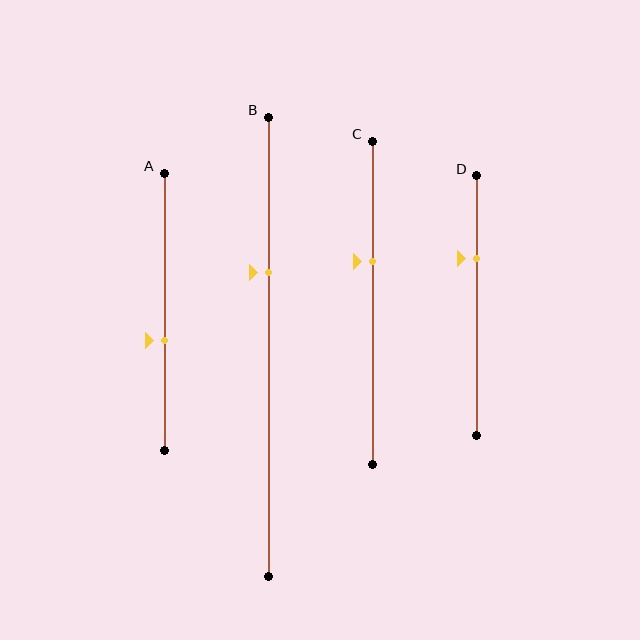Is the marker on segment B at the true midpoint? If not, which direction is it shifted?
No, the marker on segment B is shifted upward by about 16% of the segment length.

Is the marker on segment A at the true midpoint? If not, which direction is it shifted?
No, the marker on segment A is shifted downward by about 10% of the segment length.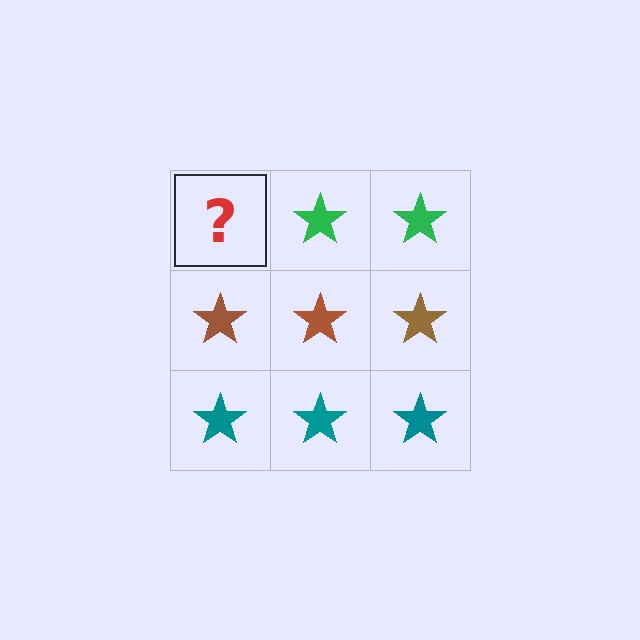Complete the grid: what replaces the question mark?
The question mark should be replaced with a green star.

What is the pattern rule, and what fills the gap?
The rule is that each row has a consistent color. The gap should be filled with a green star.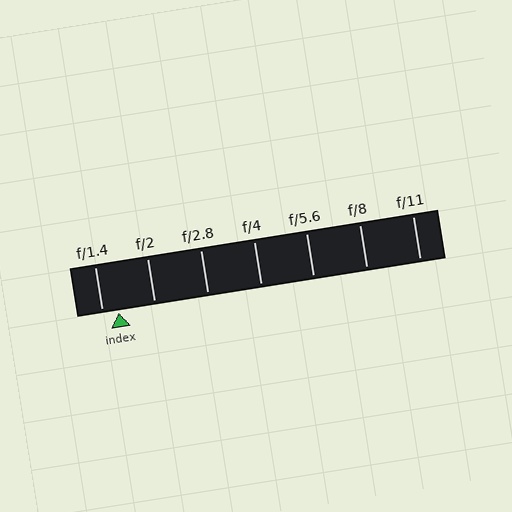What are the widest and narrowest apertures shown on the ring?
The widest aperture shown is f/1.4 and the narrowest is f/11.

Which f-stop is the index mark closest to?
The index mark is closest to f/1.4.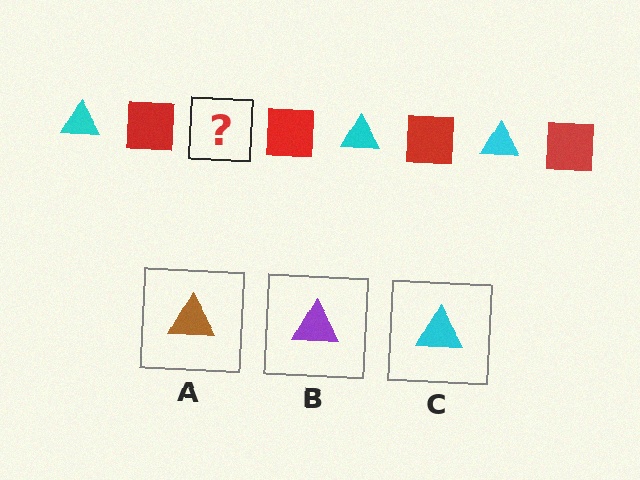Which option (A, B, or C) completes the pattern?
C.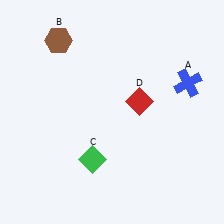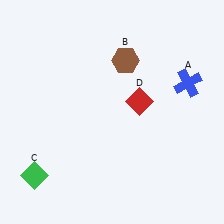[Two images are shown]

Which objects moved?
The objects that moved are: the brown hexagon (B), the green diamond (C).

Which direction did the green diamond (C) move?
The green diamond (C) moved left.